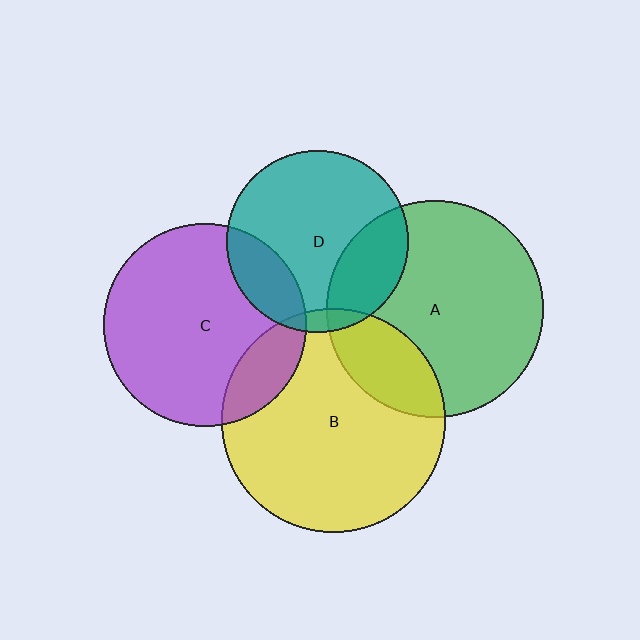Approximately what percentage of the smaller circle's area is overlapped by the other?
Approximately 5%.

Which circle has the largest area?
Circle B (yellow).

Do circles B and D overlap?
Yes.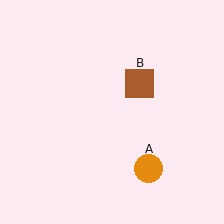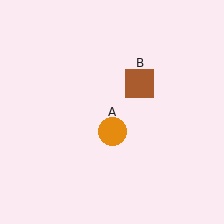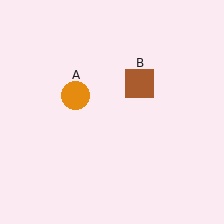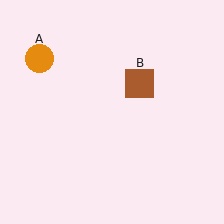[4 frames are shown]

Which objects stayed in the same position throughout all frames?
Brown square (object B) remained stationary.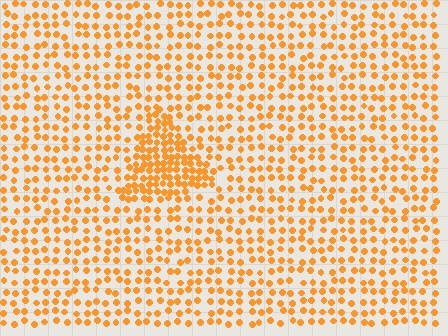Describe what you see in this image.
The image contains small orange elements arranged at two different densities. A triangle-shaped region is visible where the elements are more densely packed than the surrounding area.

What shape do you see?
I see a triangle.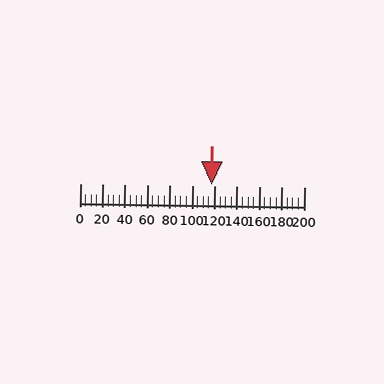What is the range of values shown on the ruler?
The ruler shows values from 0 to 200.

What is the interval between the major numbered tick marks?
The major tick marks are spaced 20 units apart.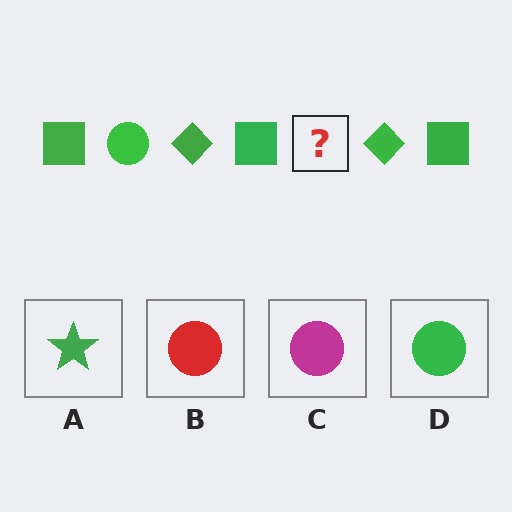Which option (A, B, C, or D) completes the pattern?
D.